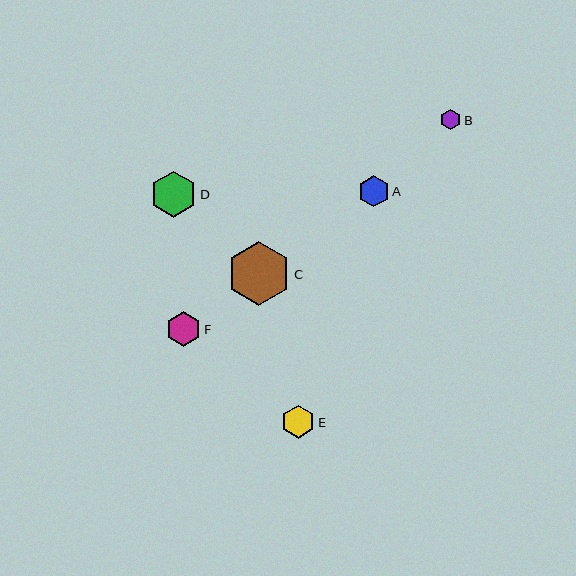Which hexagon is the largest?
Hexagon C is the largest with a size of approximately 64 pixels.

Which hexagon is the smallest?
Hexagon B is the smallest with a size of approximately 21 pixels.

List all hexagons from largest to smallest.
From largest to smallest: C, D, F, E, A, B.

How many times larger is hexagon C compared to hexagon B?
Hexagon C is approximately 3.1 times the size of hexagon B.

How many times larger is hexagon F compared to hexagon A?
Hexagon F is approximately 1.1 times the size of hexagon A.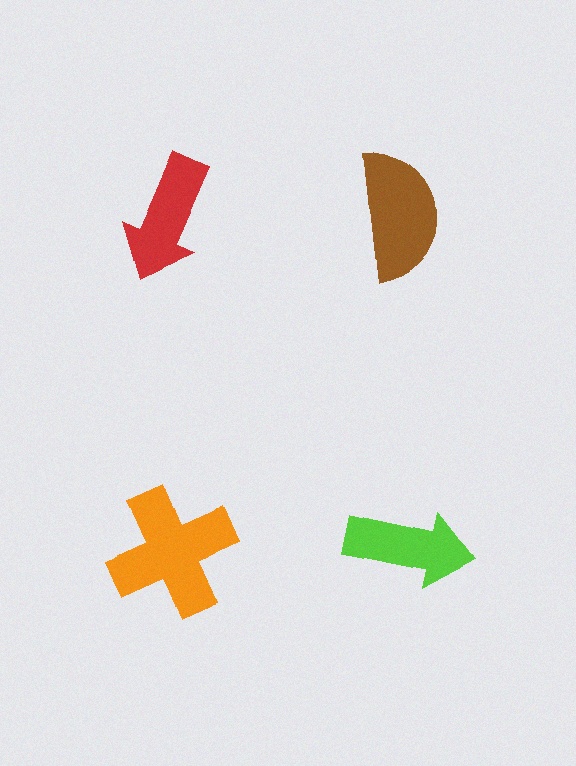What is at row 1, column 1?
A red arrow.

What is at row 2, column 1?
An orange cross.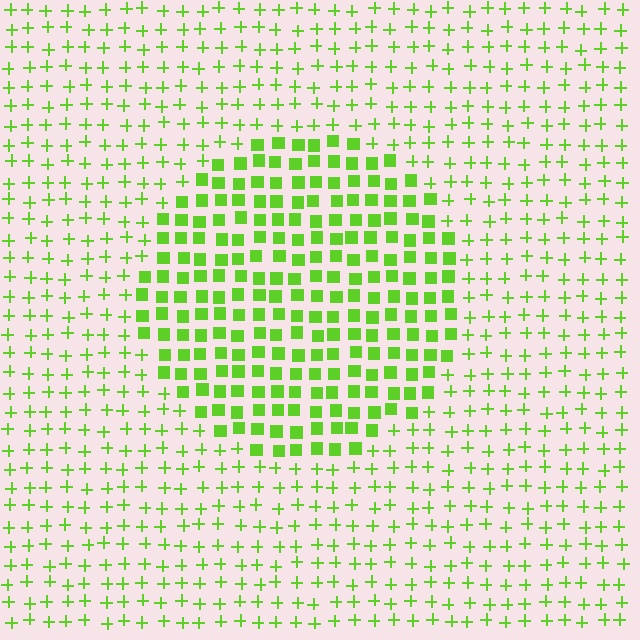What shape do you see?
I see a circle.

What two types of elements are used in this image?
The image uses squares inside the circle region and plus signs outside it.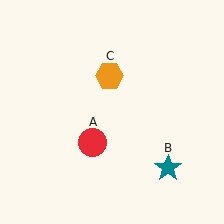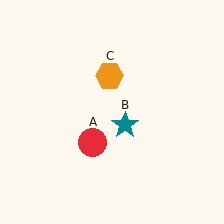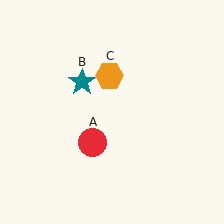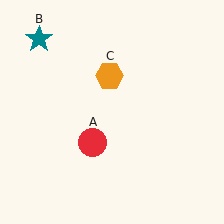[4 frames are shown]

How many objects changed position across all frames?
1 object changed position: teal star (object B).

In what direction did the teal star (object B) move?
The teal star (object B) moved up and to the left.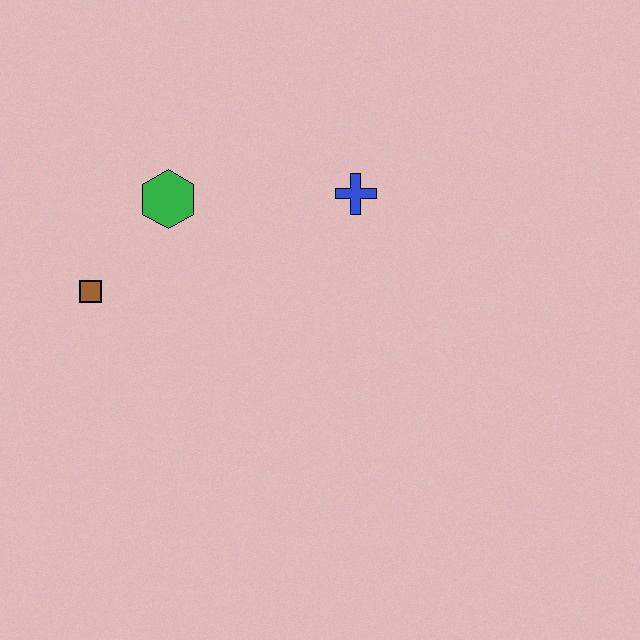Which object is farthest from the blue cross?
The brown square is farthest from the blue cross.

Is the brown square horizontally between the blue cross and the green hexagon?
No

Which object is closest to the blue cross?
The green hexagon is closest to the blue cross.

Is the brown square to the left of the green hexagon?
Yes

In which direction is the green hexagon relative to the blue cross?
The green hexagon is to the left of the blue cross.